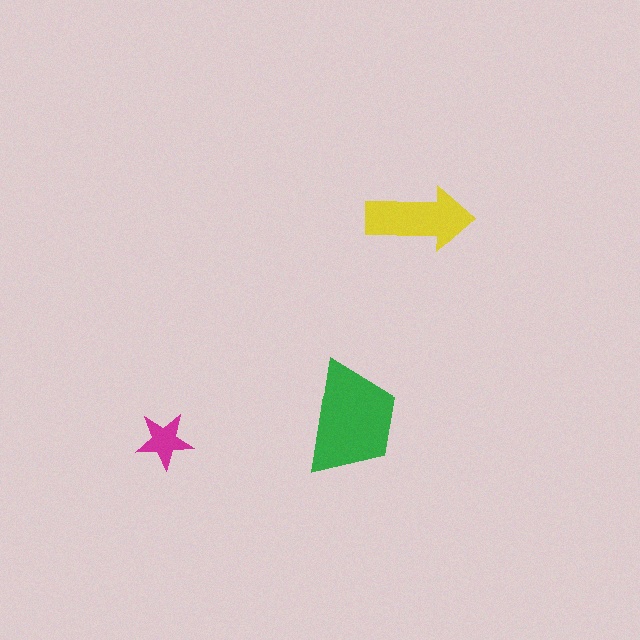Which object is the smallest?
The magenta star.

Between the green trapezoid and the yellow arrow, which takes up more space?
The green trapezoid.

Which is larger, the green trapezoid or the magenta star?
The green trapezoid.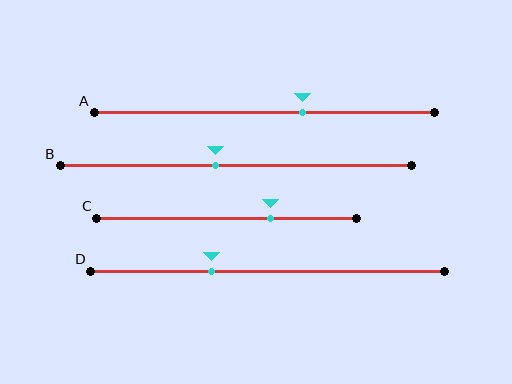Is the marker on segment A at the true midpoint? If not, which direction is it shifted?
No, the marker on segment A is shifted to the right by about 11% of the segment length.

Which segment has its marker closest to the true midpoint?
Segment B has its marker closest to the true midpoint.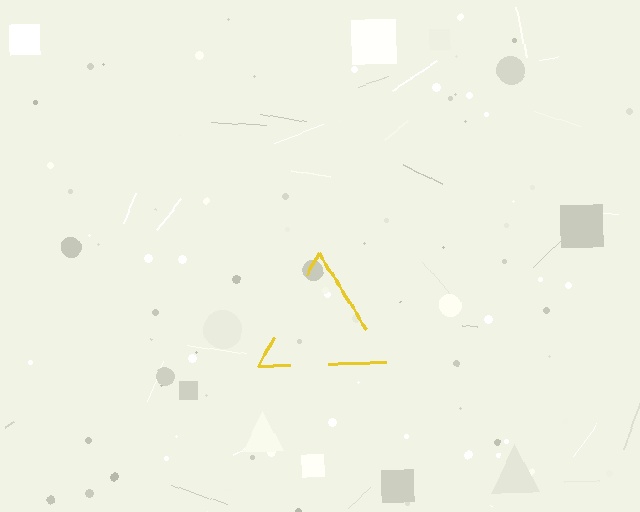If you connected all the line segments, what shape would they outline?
They would outline a triangle.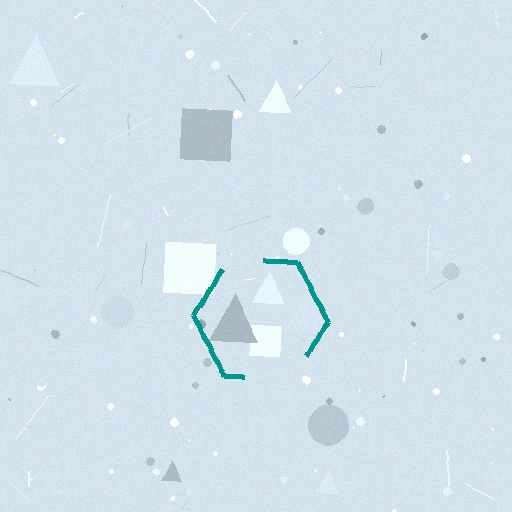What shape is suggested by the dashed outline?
The dashed outline suggests a hexagon.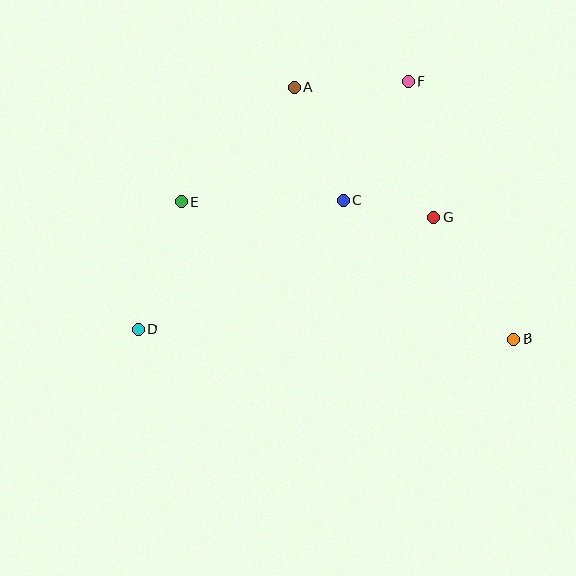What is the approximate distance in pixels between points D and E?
The distance between D and E is approximately 135 pixels.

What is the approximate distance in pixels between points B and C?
The distance between B and C is approximately 220 pixels.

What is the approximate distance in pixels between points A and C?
The distance between A and C is approximately 123 pixels.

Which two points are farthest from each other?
Points B and D are farthest from each other.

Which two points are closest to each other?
Points C and G are closest to each other.